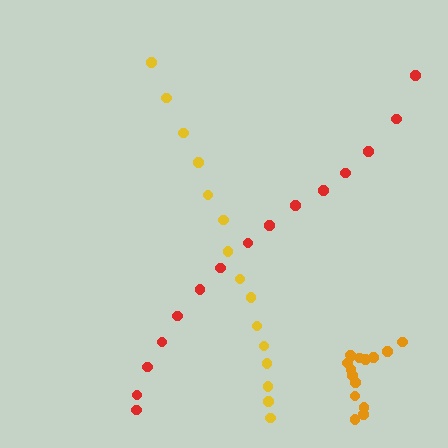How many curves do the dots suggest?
There are 3 distinct paths.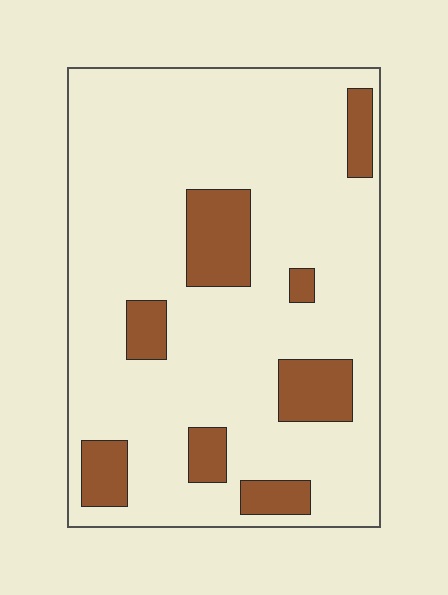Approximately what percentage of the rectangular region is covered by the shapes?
Approximately 15%.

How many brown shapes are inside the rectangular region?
8.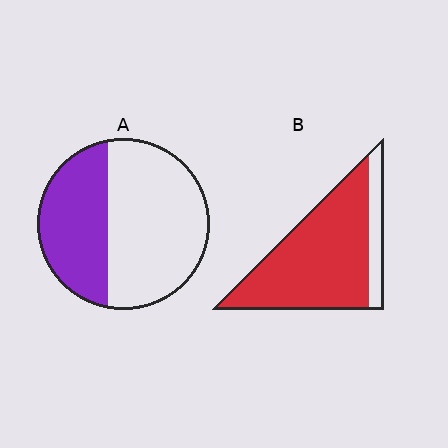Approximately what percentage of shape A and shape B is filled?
A is approximately 40% and B is approximately 85%.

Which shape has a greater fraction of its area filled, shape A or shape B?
Shape B.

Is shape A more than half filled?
No.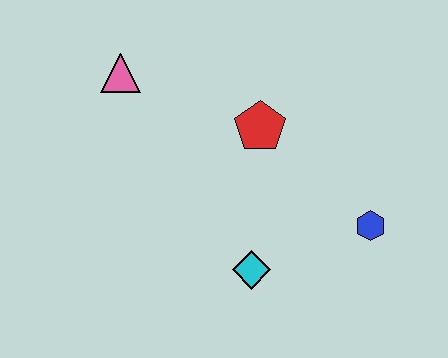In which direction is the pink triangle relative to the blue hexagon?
The pink triangle is to the left of the blue hexagon.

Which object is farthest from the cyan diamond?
The pink triangle is farthest from the cyan diamond.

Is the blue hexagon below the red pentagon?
Yes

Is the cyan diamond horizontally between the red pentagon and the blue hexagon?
No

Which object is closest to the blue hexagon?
The cyan diamond is closest to the blue hexagon.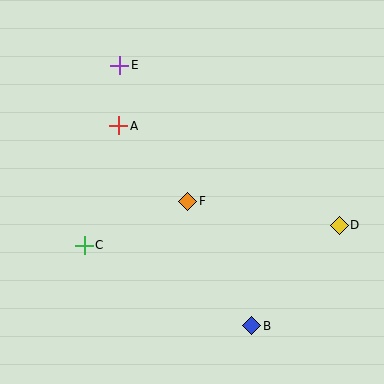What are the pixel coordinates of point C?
Point C is at (84, 245).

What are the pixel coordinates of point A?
Point A is at (119, 126).